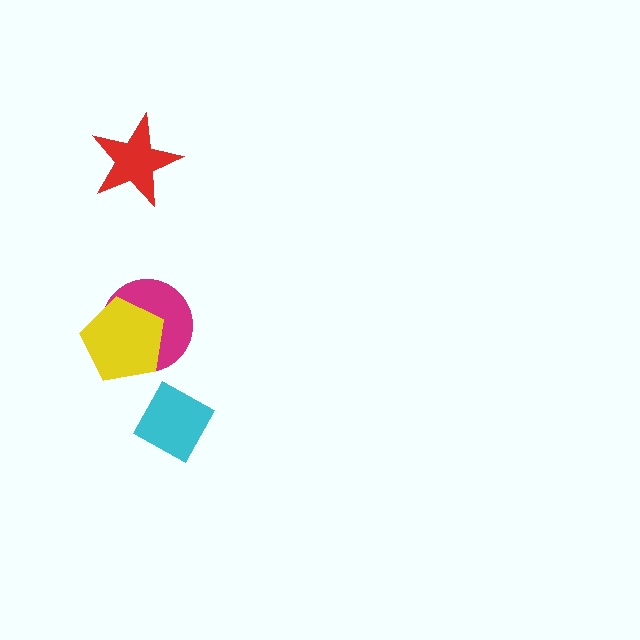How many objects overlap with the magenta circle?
1 object overlaps with the magenta circle.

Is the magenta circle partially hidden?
Yes, it is partially covered by another shape.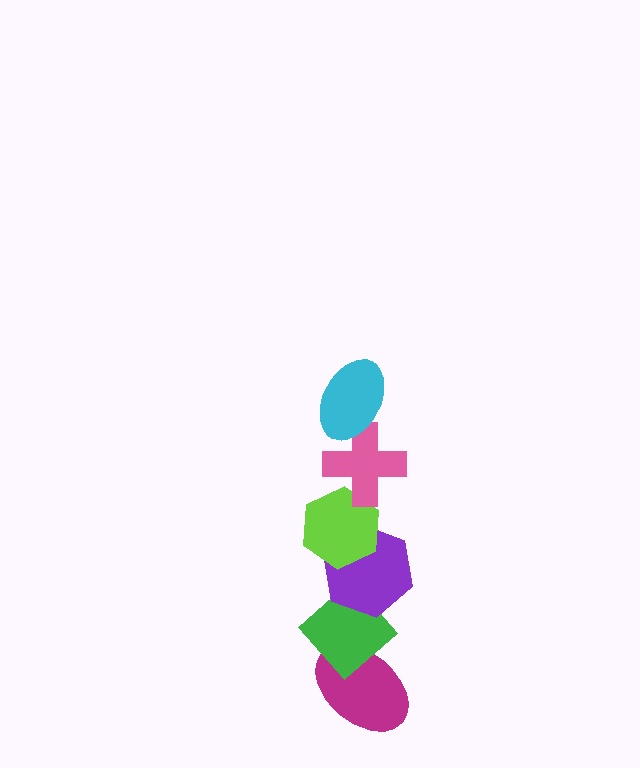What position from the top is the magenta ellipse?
The magenta ellipse is 6th from the top.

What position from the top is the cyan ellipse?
The cyan ellipse is 1st from the top.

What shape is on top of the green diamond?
The purple hexagon is on top of the green diamond.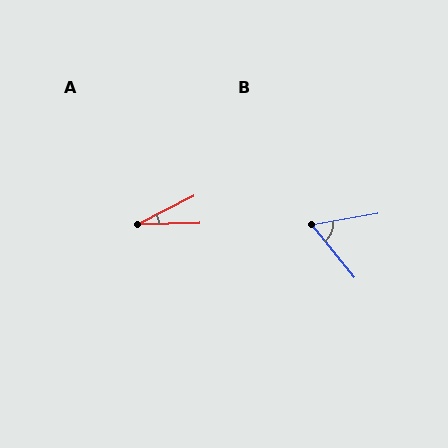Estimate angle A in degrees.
Approximately 25 degrees.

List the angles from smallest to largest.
A (25°), B (62°).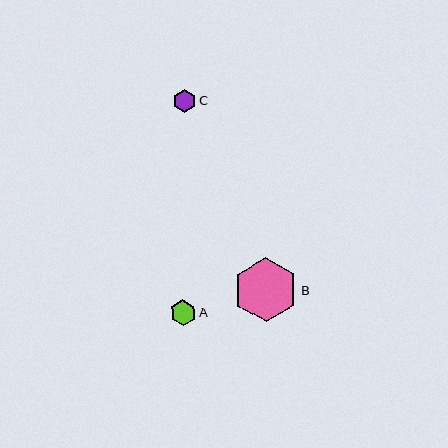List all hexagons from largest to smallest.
From largest to smallest: B, A, C.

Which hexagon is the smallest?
Hexagon C is the smallest with a size of approximately 23 pixels.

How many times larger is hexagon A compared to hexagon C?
Hexagon A is approximately 1.1 times the size of hexagon C.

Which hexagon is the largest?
Hexagon B is the largest with a size of approximately 65 pixels.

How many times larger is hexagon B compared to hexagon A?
Hexagon B is approximately 2.5 times the size of hexagon A.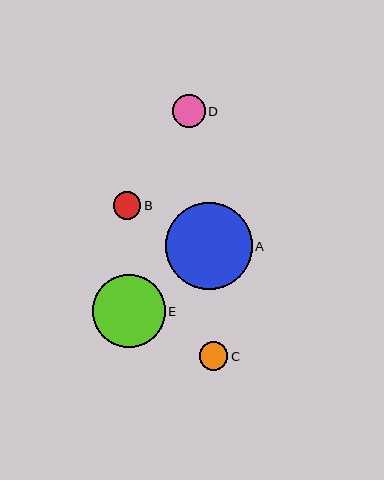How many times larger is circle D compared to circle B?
Circle D is approximately 1.2 times the size of circle B.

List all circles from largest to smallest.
From largest to smallest: A, E, D, C, B.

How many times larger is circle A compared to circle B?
Circle A is approximately 3.2 times the size of circle B.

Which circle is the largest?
Circle A is the largest with a size of approximately 87 pixels.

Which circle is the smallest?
Circle B is the smallest with a size of approximately 27 pixels.